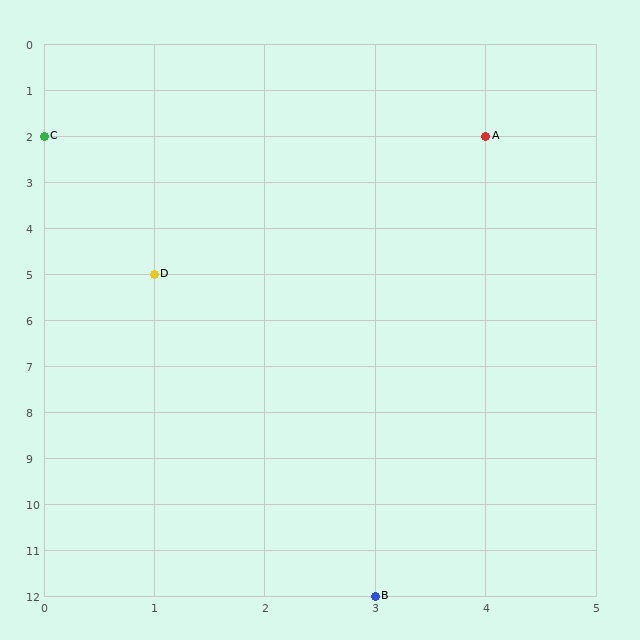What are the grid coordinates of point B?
Point B is at grid coordinates (3, 12).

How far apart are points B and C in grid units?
Points B and C are 3 columns and 10 rows apart (about 10.4 grid units diagonally).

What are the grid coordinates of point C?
Point C is at grid coordinates (0, 2).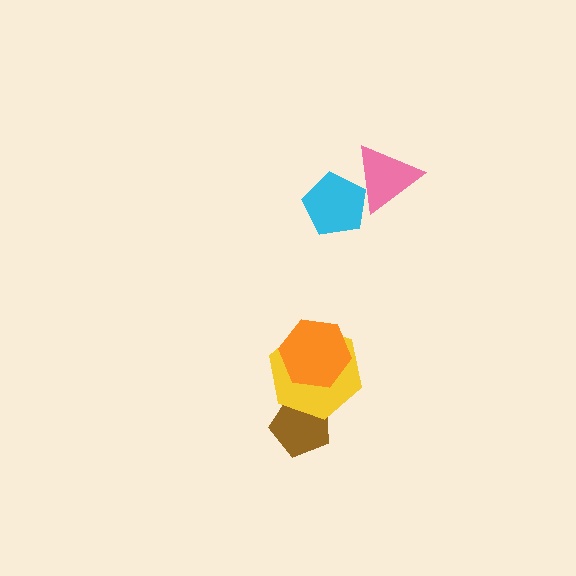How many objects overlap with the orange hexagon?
1 object overlaps with the orange hexagon.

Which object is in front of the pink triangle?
The cyan pentagon is in front of the pink triangle.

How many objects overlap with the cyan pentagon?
1 object overlaps with the cyan pentagon.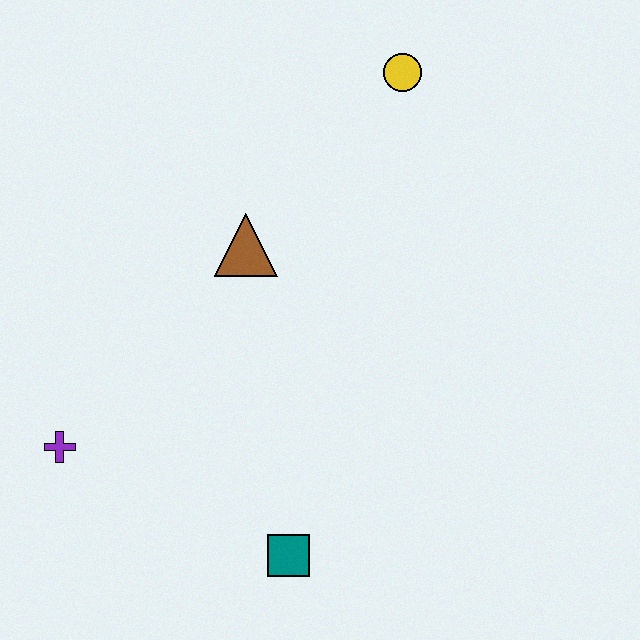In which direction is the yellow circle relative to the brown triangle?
The yellow circle is above the brown triangle.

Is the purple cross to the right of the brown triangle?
No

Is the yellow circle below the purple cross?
No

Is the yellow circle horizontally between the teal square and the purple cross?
No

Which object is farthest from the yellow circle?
The purple cross is farthest from the yellow circle.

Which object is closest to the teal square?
The purple cross is closest to the teal square.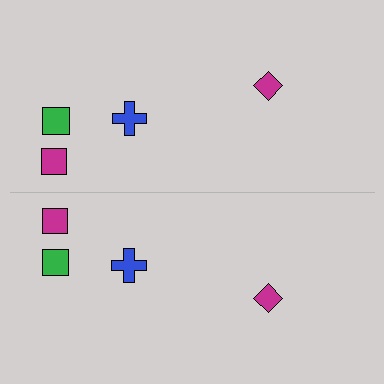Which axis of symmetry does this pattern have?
The pattern has a horizontal axis of symmetry running through the center of the image.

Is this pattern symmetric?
Yes, this pattern has bilateral (reflection) symmetry.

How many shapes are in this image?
There are 8 shapes in this image.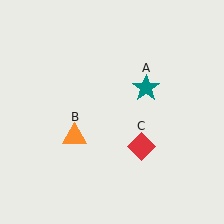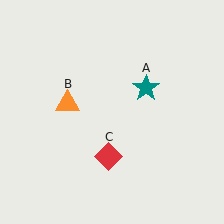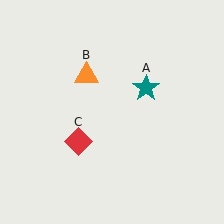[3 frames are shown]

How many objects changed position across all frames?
2 objects changed position: orange triangle (object B), red diamond (object C).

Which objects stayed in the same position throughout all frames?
Teal star (object A) remained stationary.